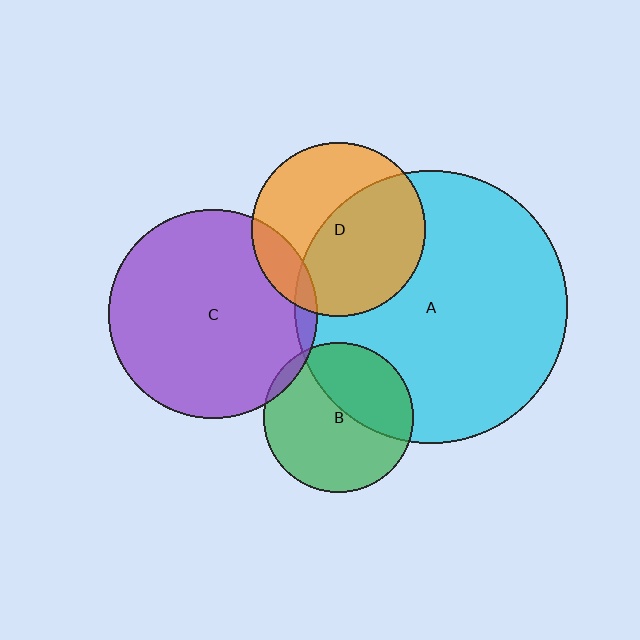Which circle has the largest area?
Circle A (cyan).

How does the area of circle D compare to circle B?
Approximately 1.3 times.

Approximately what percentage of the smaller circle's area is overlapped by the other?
Approximately 55%.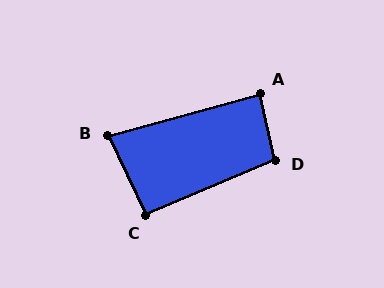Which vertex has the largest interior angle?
D, at approximately 100 degrees.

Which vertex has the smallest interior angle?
B, at approximately 80 degrees.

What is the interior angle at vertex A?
Approximately 87 degrees (approximately right).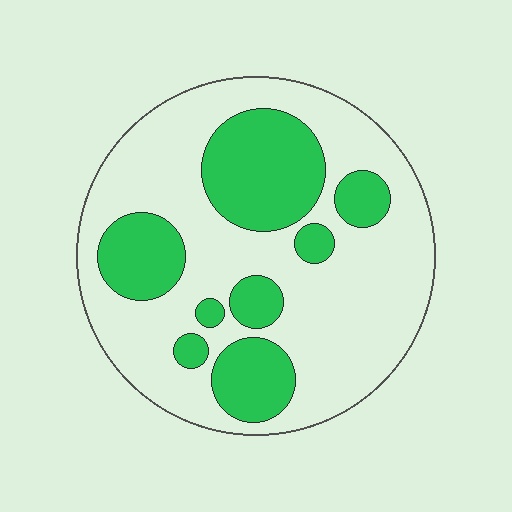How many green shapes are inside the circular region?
8.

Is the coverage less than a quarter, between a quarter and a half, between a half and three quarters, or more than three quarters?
Between a quarter and a half.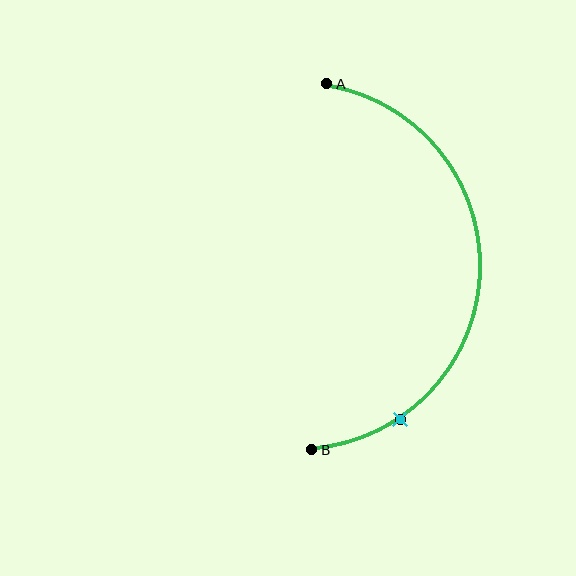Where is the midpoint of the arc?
The arc midpoint is the point on the curve farthest from the straight line joining A and B. It sits to the right of that line.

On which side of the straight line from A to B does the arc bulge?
The arc bulges to the right of the straight line connecting A and B.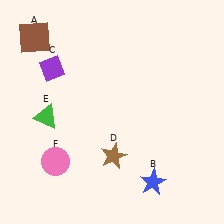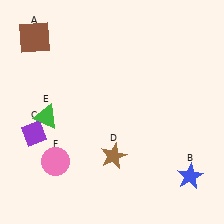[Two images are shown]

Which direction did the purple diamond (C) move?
The purple diamond (C) moved down.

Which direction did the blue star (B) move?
The blue star (B) moved right.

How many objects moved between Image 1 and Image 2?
2 objects moved between the two images.